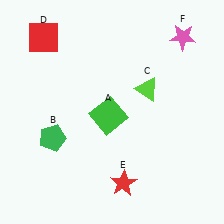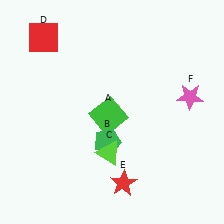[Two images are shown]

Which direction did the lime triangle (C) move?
The lime triangle (C) moved down.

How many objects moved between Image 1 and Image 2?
3 objects moved between the two images.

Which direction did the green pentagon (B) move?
The green pentagon (B) moved right.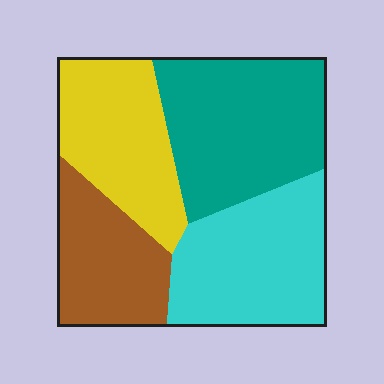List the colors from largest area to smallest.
From largest to smallest: teal, cyan, yellow, brown.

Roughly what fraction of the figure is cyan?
Cyan takes up about one quarter (1/4) of the figure.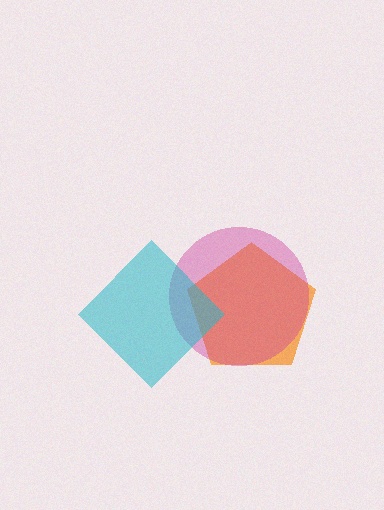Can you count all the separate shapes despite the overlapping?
Yes, there are 3 separate shapes.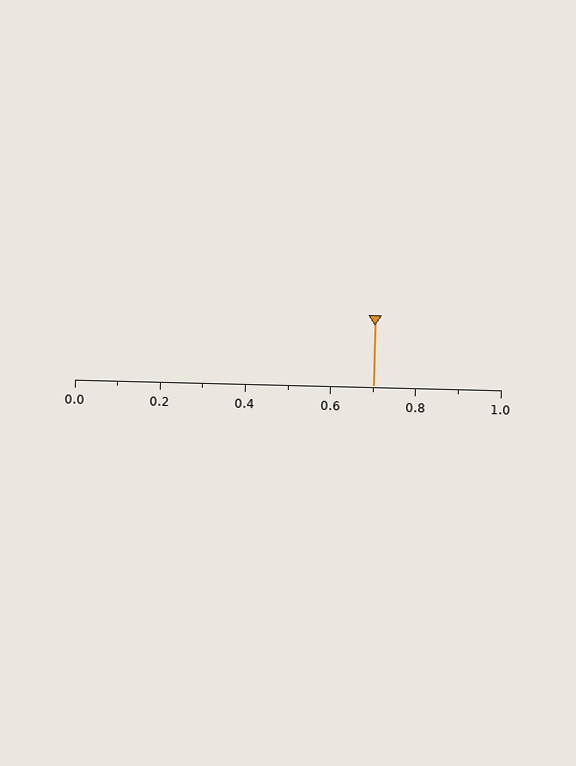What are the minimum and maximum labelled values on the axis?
The axis runs from 0.0 to 1.0.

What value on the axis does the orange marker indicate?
The marker indicates approximately 0.7.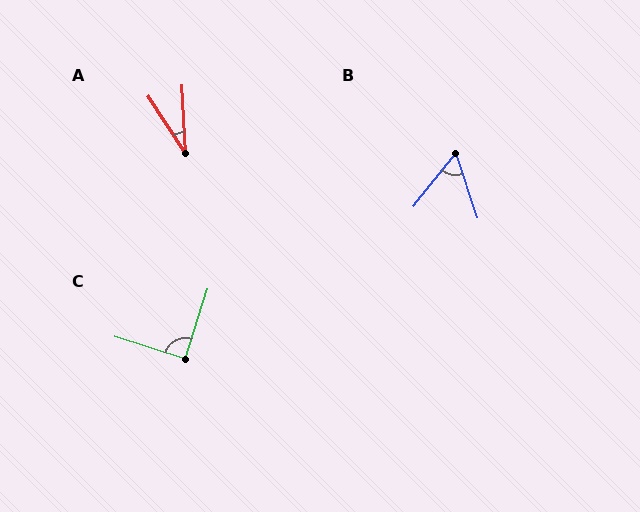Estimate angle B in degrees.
Approximately 57 degrees.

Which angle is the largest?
C, at approximately 91 degrees.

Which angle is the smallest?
A, at approximately 31 degrees.